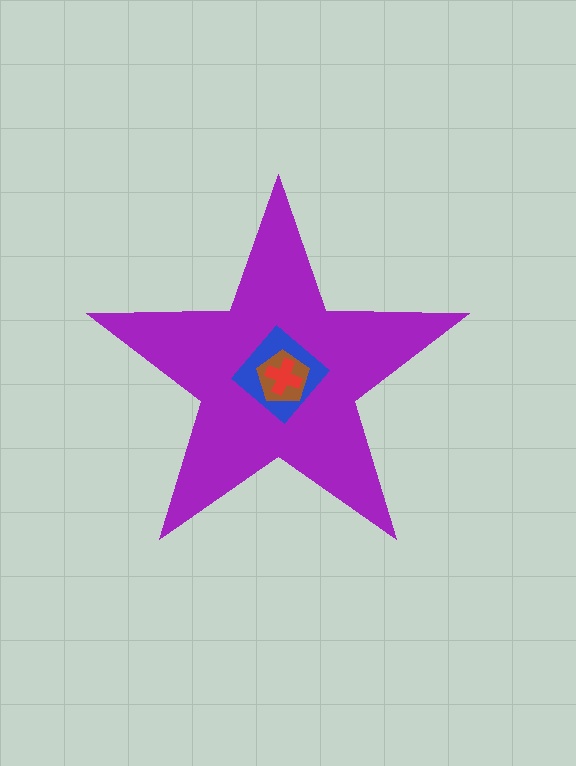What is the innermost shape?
The red cross.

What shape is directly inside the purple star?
The blue diamond.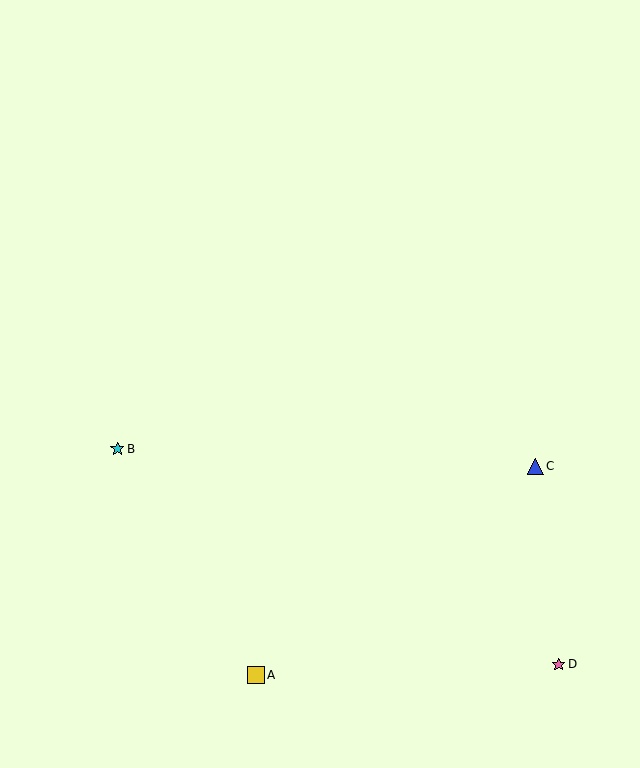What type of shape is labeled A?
Shape A is a yellow square.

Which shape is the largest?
The yellow square (labeled A) is the largest.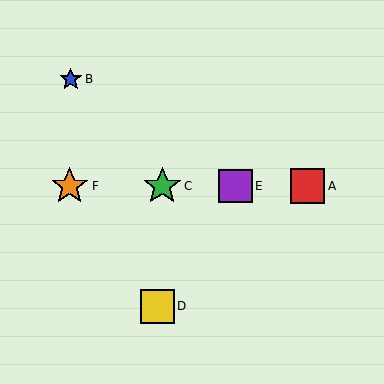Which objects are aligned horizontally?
Objects A, C, E, F are aligned horizontally.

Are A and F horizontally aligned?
Yes, both are at y≈186.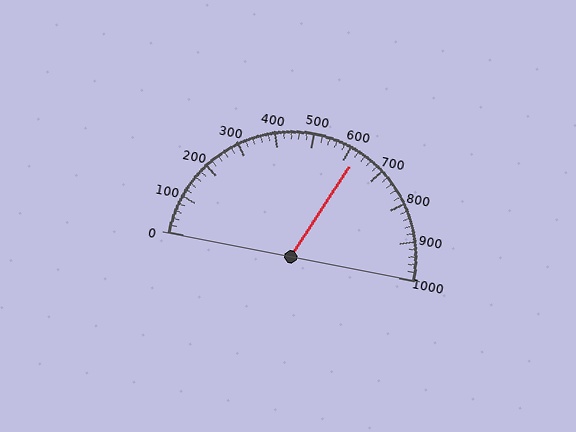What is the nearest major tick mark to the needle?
The nearest major tick mark is 600.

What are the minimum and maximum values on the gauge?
The gauge ranges from 0 to 1000.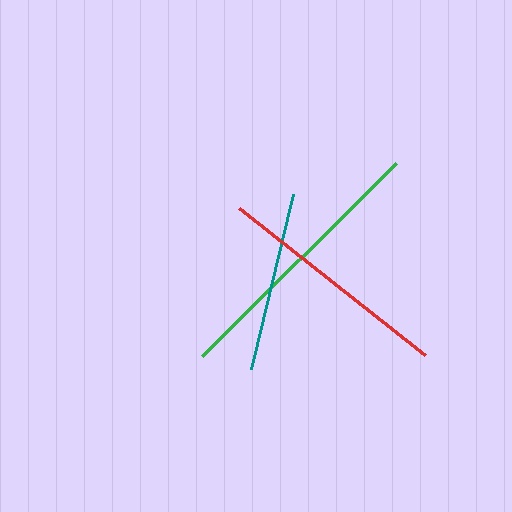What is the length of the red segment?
The red segment is approximately 237 pixels long.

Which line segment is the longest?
The green line is the longest at approximately 274 pixels.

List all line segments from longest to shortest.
From longest to shortest: green, red, teal.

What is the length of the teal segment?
The teal segment is approximately 181 pixels long.